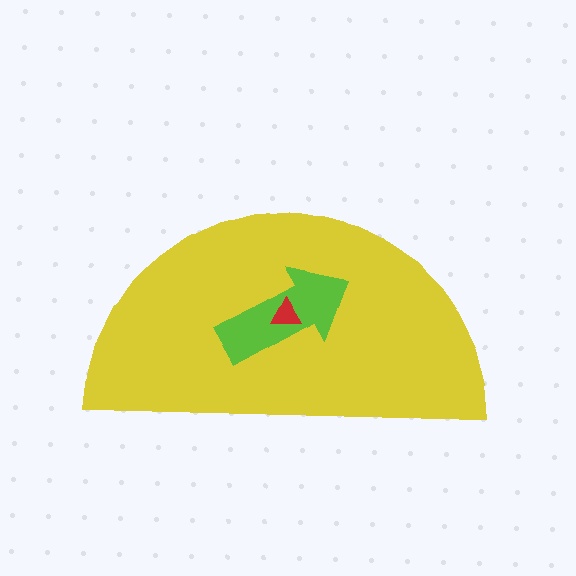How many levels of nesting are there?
3.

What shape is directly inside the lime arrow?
The red triangle.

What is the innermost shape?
The red triangle.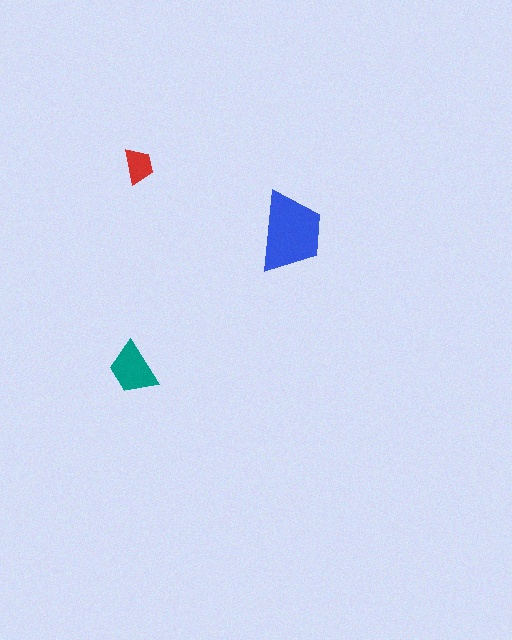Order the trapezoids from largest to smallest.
the blue one, the teal one, the red one.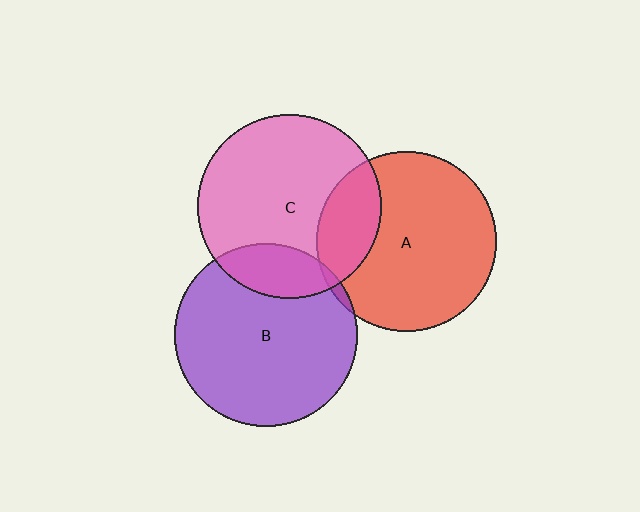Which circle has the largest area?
Circle C (pink).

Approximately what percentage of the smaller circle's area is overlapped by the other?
Approximately 20%.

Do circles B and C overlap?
Yes.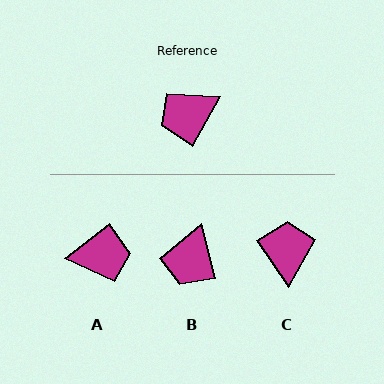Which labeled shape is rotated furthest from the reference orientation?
A, about 158 degrees away.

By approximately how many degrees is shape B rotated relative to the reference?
Approximately 43 degrees counter-clockwise.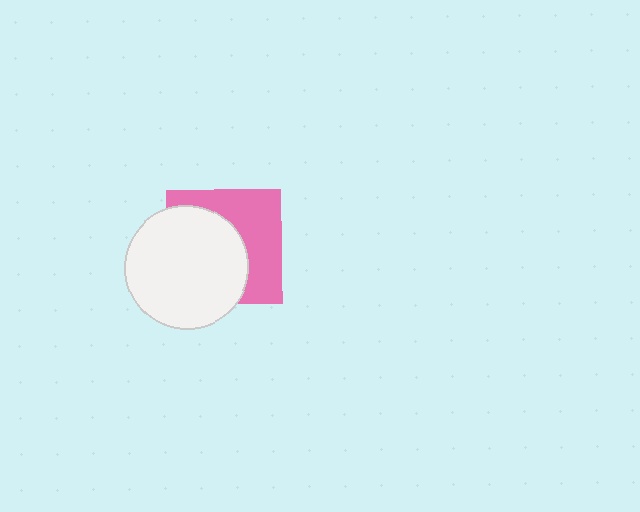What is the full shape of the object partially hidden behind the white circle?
The partially hidden object is a pink square.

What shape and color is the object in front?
The object in front is a white circle.